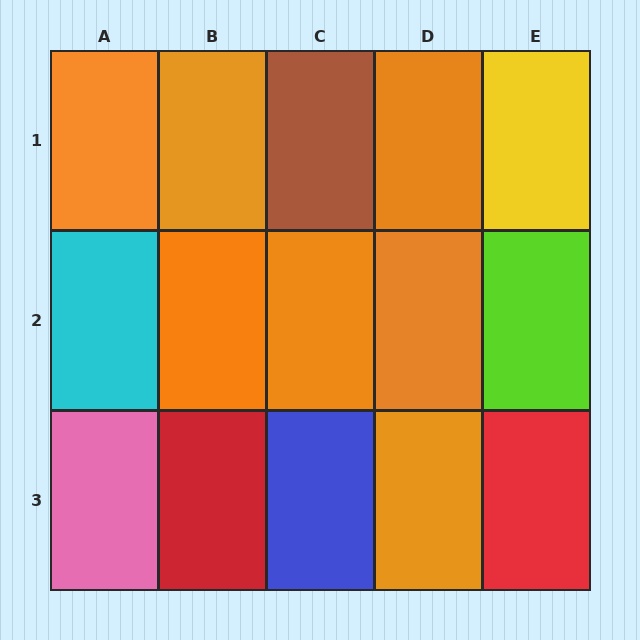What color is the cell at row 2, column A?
Cyan.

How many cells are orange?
7 cells are orange.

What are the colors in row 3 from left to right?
Pink, red, blue, orange, red.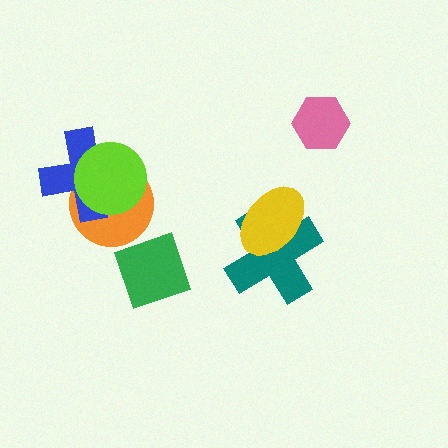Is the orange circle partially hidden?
Yes, it is partially covered by another shape.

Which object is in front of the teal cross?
The yellow ellipse is in front of the teal cross.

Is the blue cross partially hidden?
Yes, it is partially covered by another shape.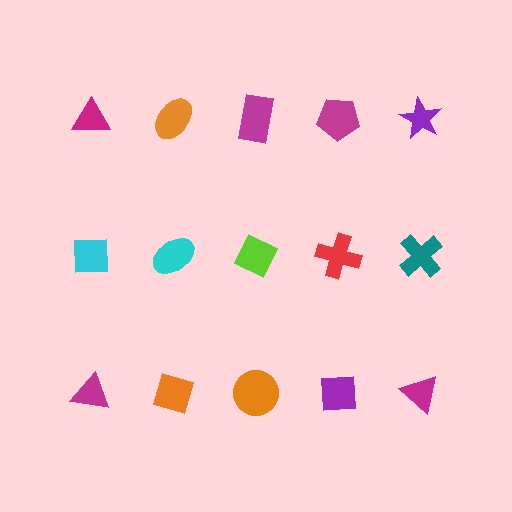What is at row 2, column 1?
A cyan square.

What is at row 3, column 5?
A magenta triangle.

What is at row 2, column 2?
A cyan ellipse.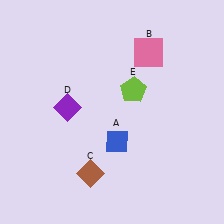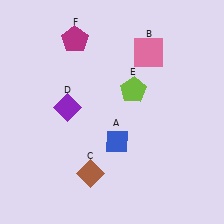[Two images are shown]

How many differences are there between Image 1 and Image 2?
There is 1 difference between the two images.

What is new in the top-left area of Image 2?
A magenta pentagon (F) was added in the top-left area of Image 2.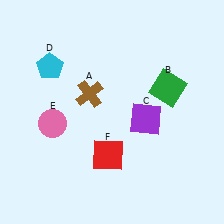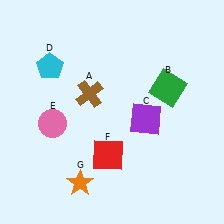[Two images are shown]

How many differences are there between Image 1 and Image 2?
There is 1 difference between the two images.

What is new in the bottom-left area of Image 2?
An orange star (G) was added in the bottom-left area of Image 2.